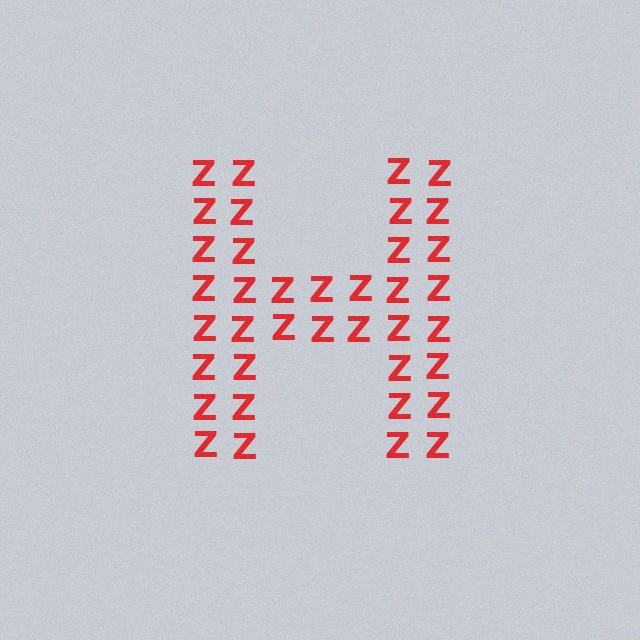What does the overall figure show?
The overall figure shows the letter H.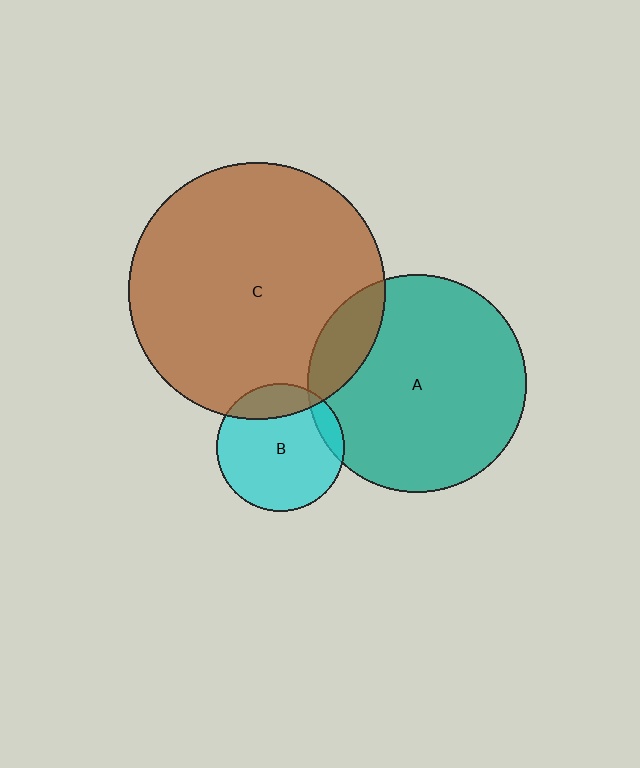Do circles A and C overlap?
Yes.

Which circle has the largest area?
Circle C (brown).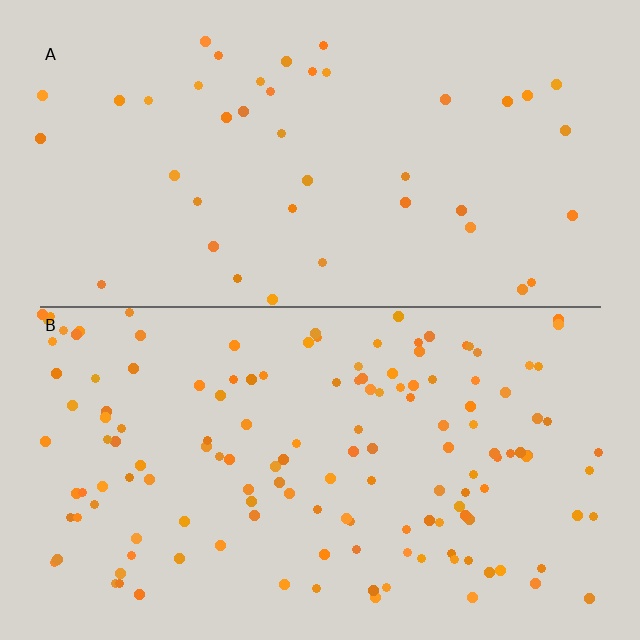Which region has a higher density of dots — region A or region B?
B (the bottom).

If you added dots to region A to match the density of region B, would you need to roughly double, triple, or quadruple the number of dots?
Approximately triple.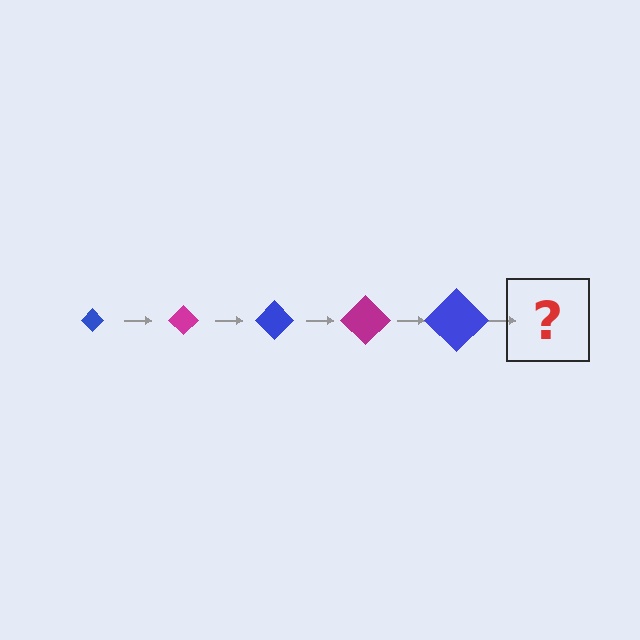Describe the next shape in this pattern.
It should be a magenta diamond, larger than the previous one.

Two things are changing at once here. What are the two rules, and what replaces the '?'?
The two rules are that the diamond grows larger each step and the color cycles through blue and magenta. The '?' should be a magenta diamond, larger than the previous one.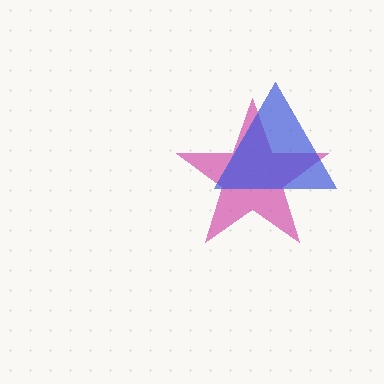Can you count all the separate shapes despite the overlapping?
Yes, there are 2 separate shapes.